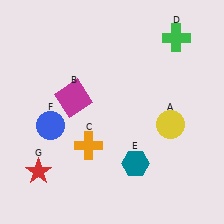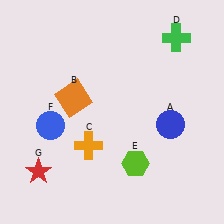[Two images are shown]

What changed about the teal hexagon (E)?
In Image 1, E is teal. In Image 2, it changed to lime.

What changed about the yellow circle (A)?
In Image 1, A is yellow. In Image 2, it changed to blue.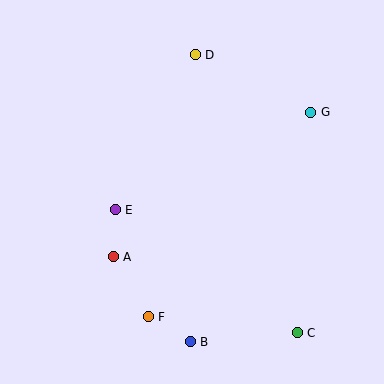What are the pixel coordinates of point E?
Point E is at (115, 210).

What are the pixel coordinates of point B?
Point B is at (190, 342).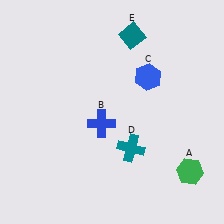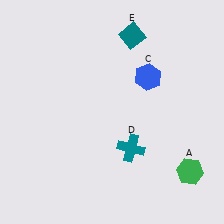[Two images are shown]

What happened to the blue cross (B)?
The blue cross (B) was removed in Image 2. It was in the bottom-left area of Image 1.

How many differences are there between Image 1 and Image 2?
There is 1 difference between the two images.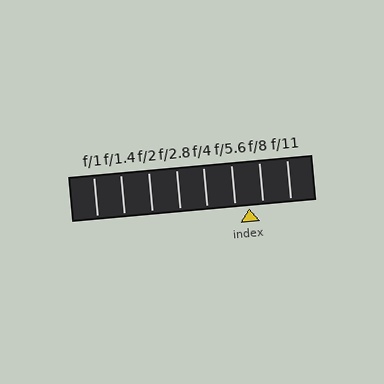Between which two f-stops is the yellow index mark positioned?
The index mark is between f/5.6 and f/8.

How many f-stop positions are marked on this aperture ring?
There are 8 f-stop positions marked.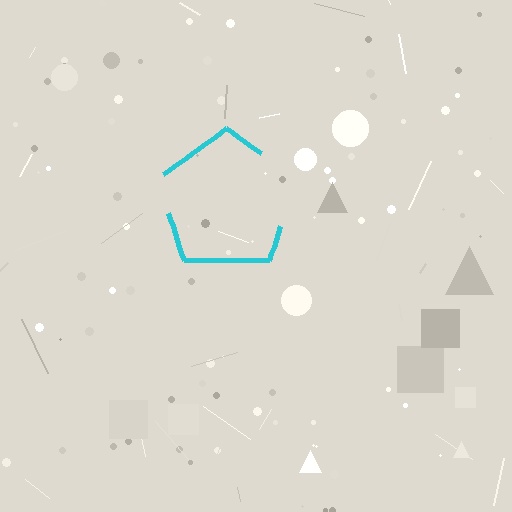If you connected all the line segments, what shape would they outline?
They would outline a pentagon.